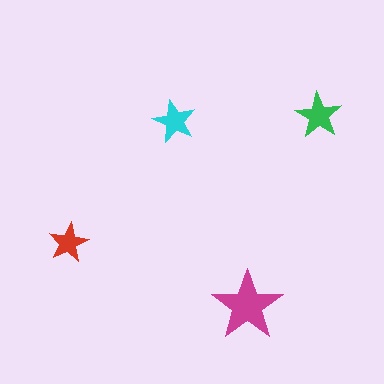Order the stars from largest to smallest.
the magenta one, the green one, the cyan one, the red one.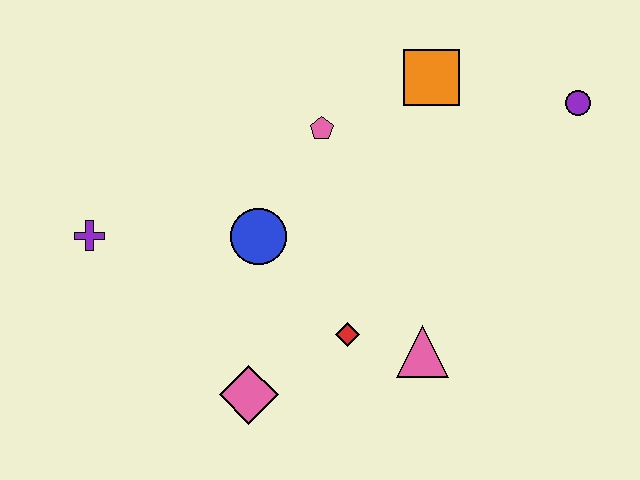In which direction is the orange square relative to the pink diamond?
The orange square is above the pink diamond.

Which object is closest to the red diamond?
The pink triangle is closest to the red diamond.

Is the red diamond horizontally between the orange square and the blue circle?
Yes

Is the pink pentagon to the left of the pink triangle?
Yes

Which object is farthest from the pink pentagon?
The pink diamond is farthest from the pink pentagon.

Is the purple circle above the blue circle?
Yes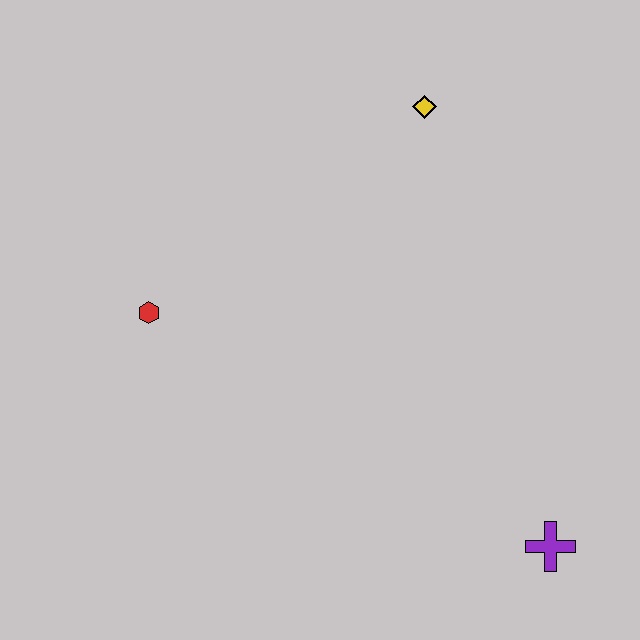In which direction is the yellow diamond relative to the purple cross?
The yellow diamond is above the purple cross.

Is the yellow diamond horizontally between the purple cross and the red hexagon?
Yes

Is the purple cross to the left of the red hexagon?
No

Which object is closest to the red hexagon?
The yellow diamond is closest to the red hexagon.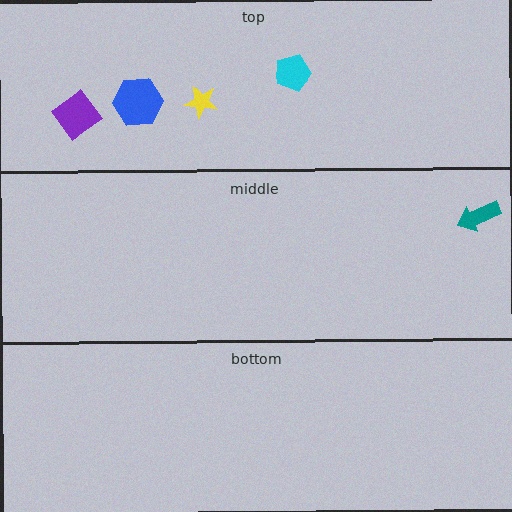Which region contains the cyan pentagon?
The top region.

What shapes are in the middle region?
The teal arrow.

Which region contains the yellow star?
The top region.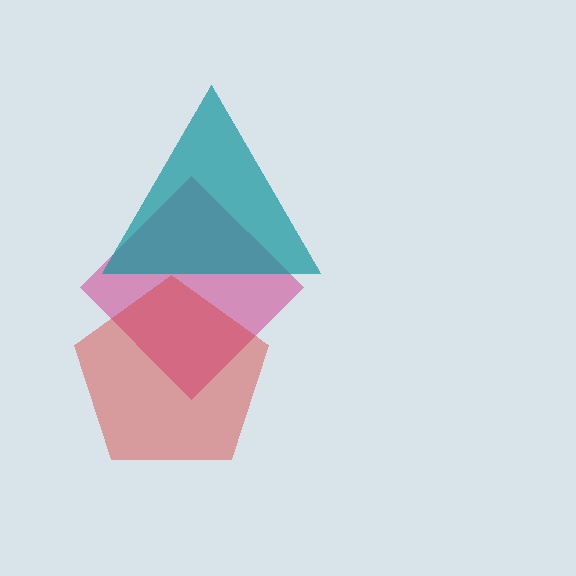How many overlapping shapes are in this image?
There are 3 overlapping shapes in the image.